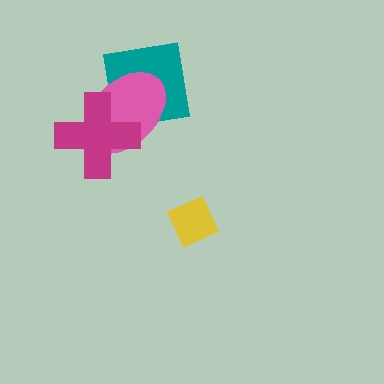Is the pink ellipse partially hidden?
Yes, it is partially covered by another shape.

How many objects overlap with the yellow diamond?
0 objects overlap with the yellow diamond.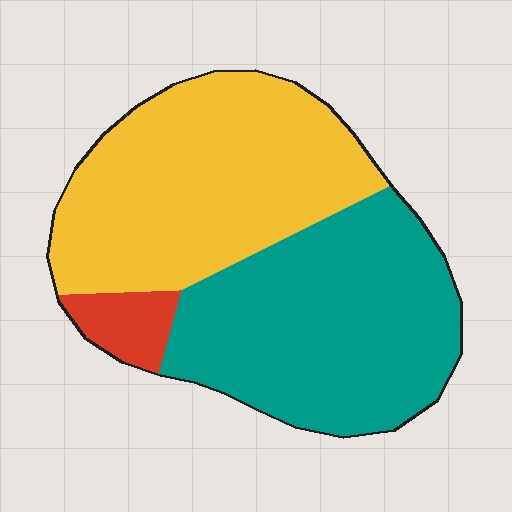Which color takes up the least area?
Red, at roughly 5%.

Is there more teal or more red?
Teal.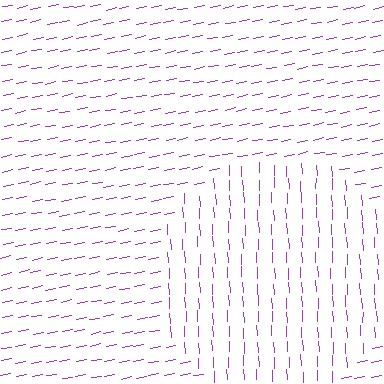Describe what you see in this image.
The image is filled with small purple line segments. A circle region in the image has lines oriented differently from the surrounding lines, creating a visible texture boundary.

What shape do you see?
I see a circle.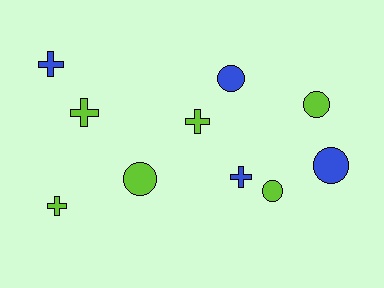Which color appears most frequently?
Lime, with 6 objects.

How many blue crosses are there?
There are 2 blue crosses.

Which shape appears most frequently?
Circle, with 5 objects.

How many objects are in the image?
There are 10 objects.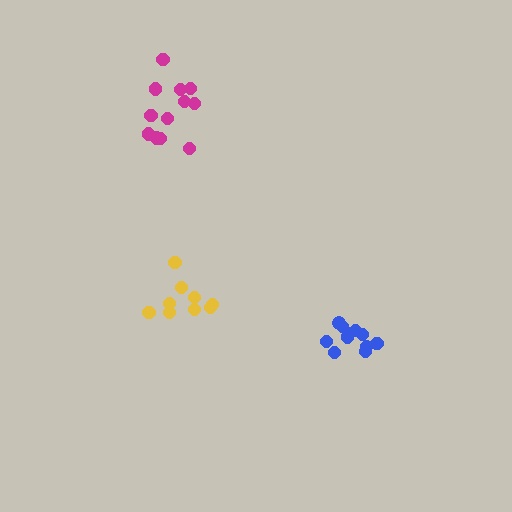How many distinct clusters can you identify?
There are 3 distinct clusters.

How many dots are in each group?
Group 1: 12 dots, Group 2: 11 dots, Group 3: 9 dots (32 total).